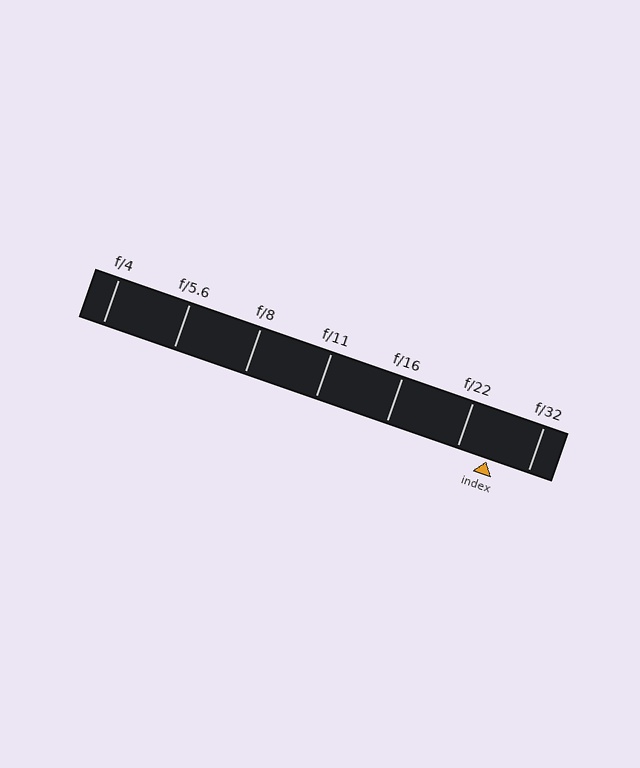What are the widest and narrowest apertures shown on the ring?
The widest aperture shown is f/4 and the narrowest is f/32.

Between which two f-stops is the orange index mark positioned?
The index mark is between f/22 and f/32.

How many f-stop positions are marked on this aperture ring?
There are 7 f-stop positions marked.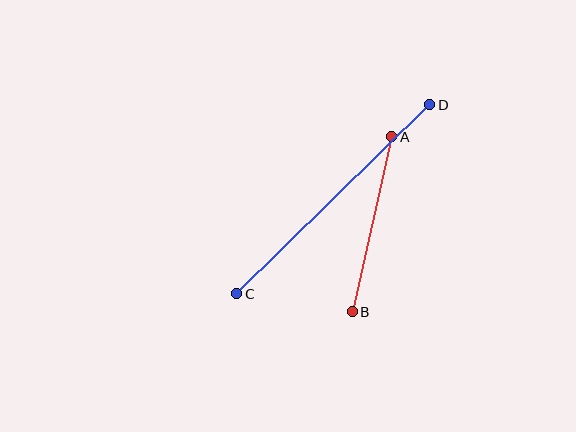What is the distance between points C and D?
The distance is approximately 270 pixels.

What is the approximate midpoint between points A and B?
The midpoint is at approximately (372, 224) pixels.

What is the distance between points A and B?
The distance is approximately 179 pixels.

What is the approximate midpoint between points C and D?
The midpoint is at approximately (333, 199) pixels.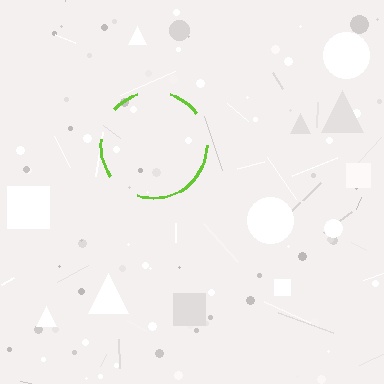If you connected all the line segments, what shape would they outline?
They would outline a circle.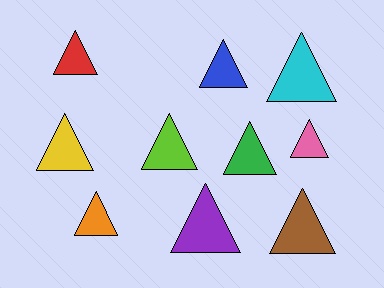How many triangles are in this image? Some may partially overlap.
There are 10 triangles.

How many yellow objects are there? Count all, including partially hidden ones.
There is 1 yellow object.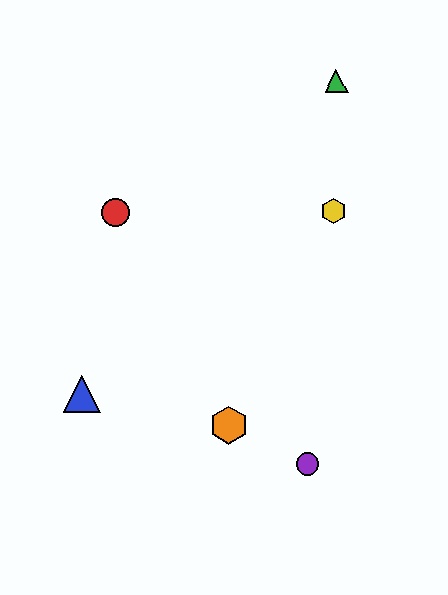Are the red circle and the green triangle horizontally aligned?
No, the red circle is at y≈213 and the green triangle is at y≈81.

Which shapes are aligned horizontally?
The red circle, the yellow hexagon are aligned horizontally.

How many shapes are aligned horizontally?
2 shapes (the red circle, the yellow hexagon) are aligned horizontally.